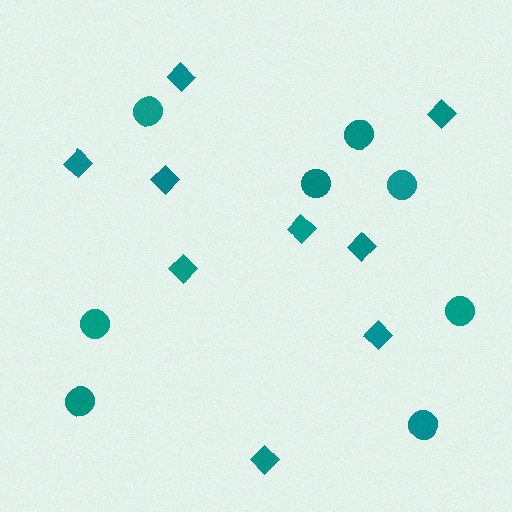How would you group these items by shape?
There are 2 groups: one group of circles (8) and one group of diamonds (9).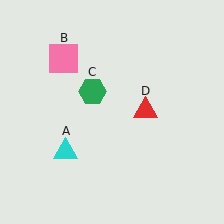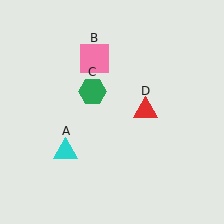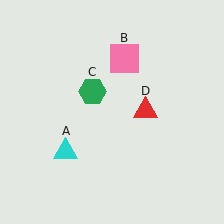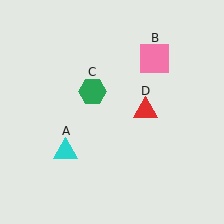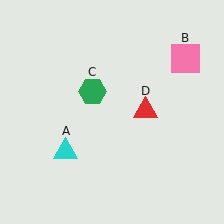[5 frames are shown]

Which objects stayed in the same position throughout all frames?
Cyan triangle (object A) and green hexagon (object C) and red triangle (object D) remained stationary.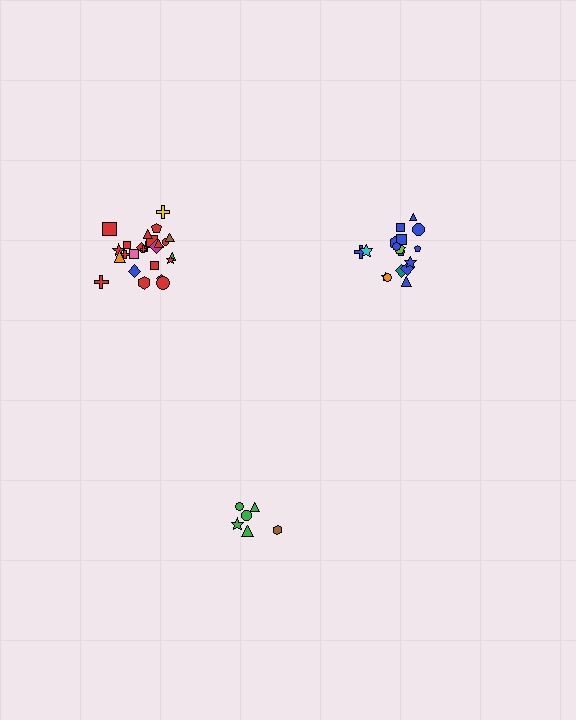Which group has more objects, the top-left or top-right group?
The top-left group.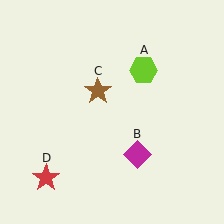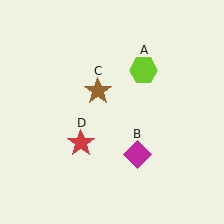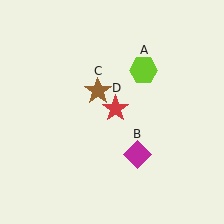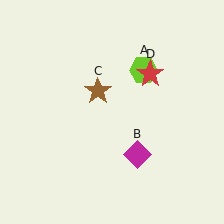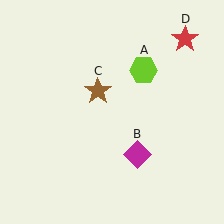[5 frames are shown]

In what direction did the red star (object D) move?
The red star (object D) moved up and to the right.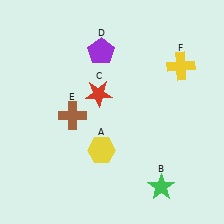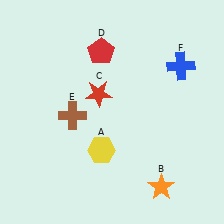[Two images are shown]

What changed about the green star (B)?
In Image 1, B is green. In Image 2, it changed to orange.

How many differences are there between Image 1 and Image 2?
There are 3 differences between the two images.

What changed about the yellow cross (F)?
In Image 1, F is yellow. In Image 2, it changed to blue.